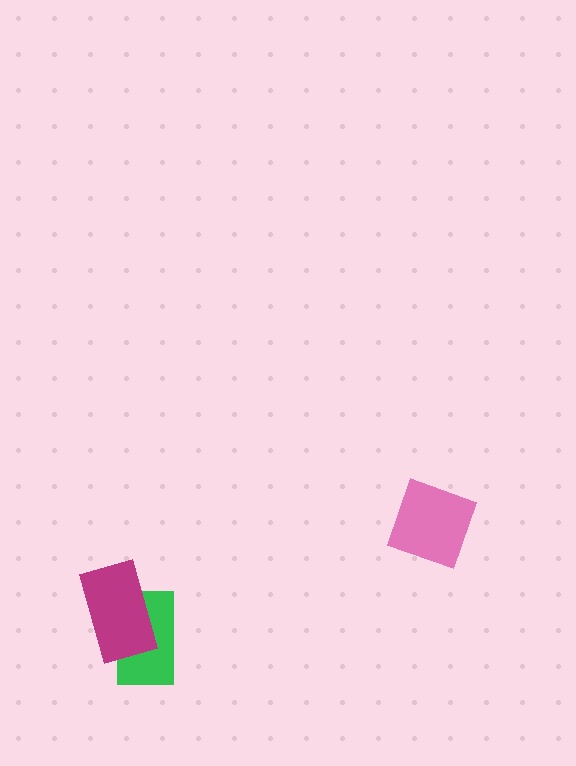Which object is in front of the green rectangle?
The magenta rectangle is in front of the green rectangle.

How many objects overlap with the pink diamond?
0 objects overlap with the pink diamond.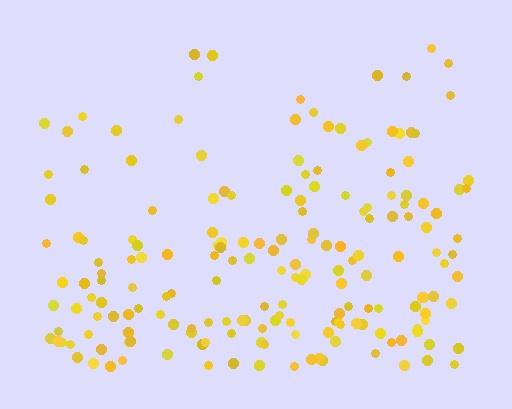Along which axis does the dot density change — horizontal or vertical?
Vertical.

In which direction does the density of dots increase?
From top to bottom, with the bottom side densest.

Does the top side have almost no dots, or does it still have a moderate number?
Still a moderate number, just noticeably fewer than the bottom.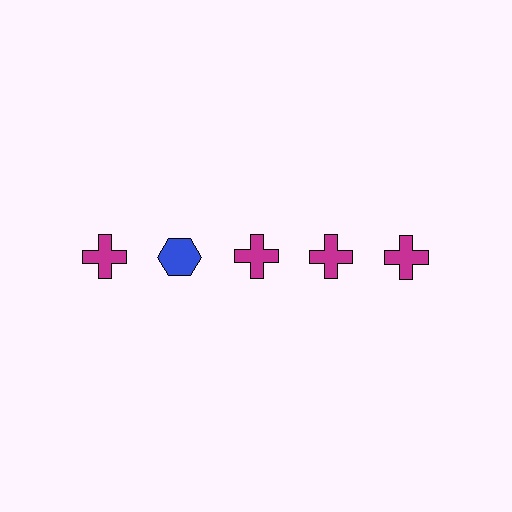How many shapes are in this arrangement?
There are 5 shapes arranged in a grid pattern.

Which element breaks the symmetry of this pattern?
The blue hexagon in the top row, second from left column breaks the symmetry. All other shapes are magenta crosses.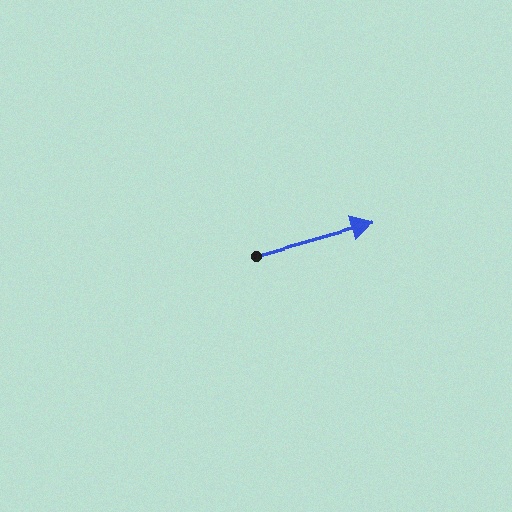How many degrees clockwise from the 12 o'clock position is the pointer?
Approximately 75 degrees.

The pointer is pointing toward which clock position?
Roughly 2 o'clock.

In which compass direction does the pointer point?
East.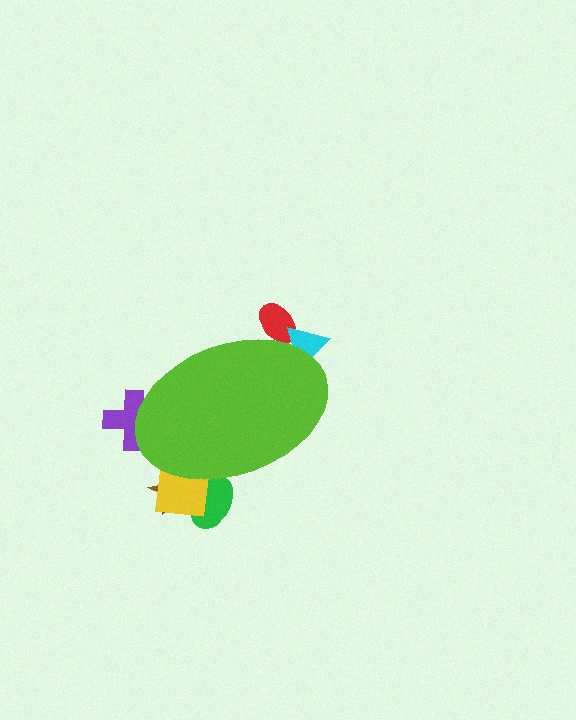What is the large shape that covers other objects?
A lime ellipse.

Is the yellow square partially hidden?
Yes, the yellow square is partially hidden behind the lime ellipse.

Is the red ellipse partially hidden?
Yes, the red ellipse is partially hidden behind the lime ellipse.